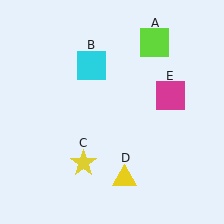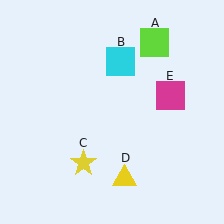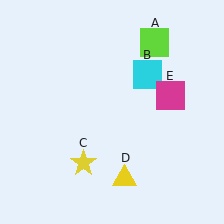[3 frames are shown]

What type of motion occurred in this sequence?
The cyan square (object B) rotated clockwise around the center of the scene.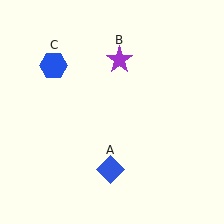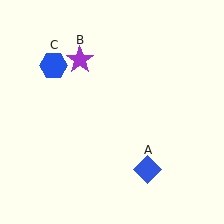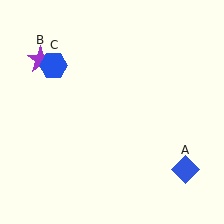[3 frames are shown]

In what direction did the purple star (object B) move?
The purple star (object B) moved left.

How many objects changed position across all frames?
2 objects changed position: blue diamond (object A), purple star (object B).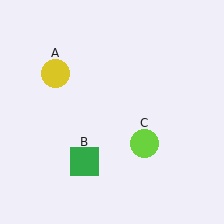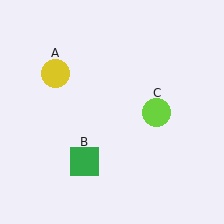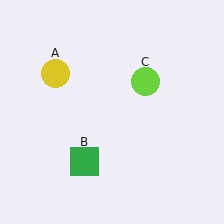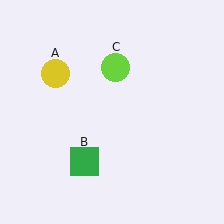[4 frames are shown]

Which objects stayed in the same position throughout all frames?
Yellow circle (object A) and green square (object B) remained stationary.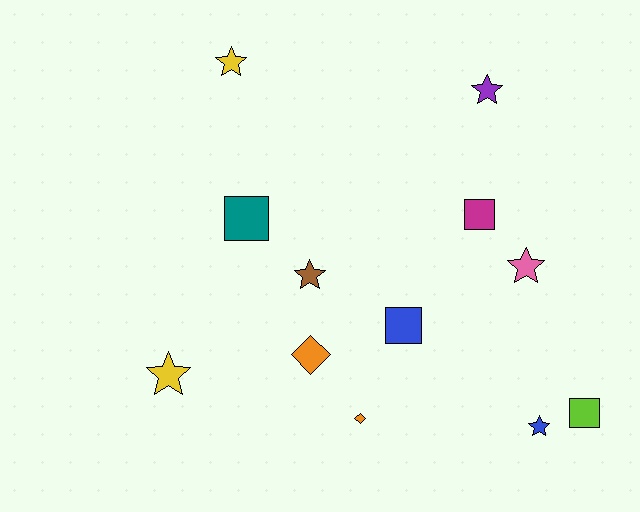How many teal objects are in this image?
There is 1 teal object.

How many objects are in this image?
There are 12 objects.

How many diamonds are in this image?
There are 2 diamonds.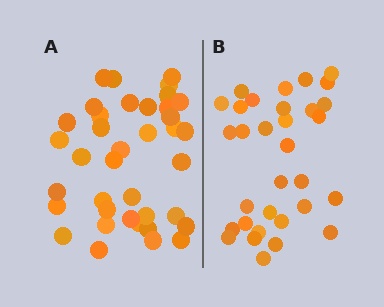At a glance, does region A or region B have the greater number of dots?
Region A (the left region) has more dots.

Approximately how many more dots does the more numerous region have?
Region A has about 6 more dots than region B.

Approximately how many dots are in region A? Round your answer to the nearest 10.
About 40 dots. (The exact count is 38, which rounds to 40.)